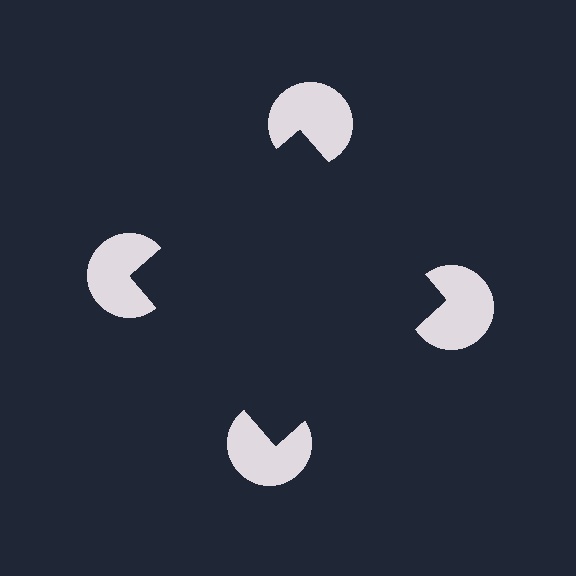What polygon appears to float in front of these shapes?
An illusory square — its edges are inferred from the aligned wedge cuts in the pac-man discs, not physically drawn.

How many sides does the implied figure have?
4 sides.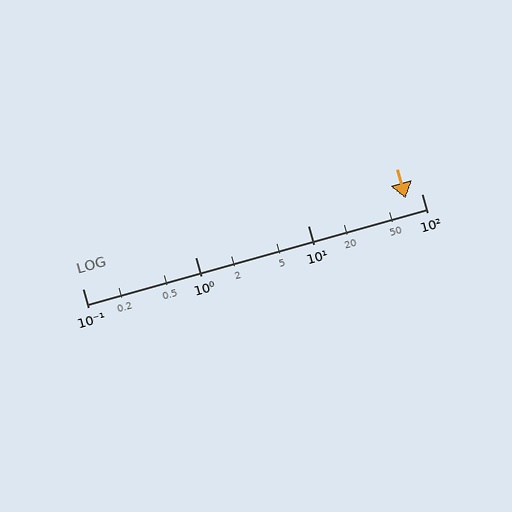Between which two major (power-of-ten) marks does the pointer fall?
The pointer is between 10 and 100.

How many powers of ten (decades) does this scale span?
The scale spans 3 decades, from 0.1 to 100.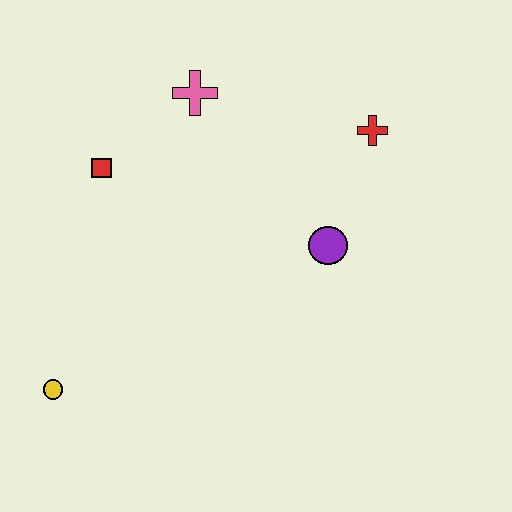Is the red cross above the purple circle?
Yes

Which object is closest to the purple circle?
The red cross is closest to the purple circle.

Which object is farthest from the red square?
The red cross is farthest from the red square.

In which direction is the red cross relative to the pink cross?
The red cross is to the right of the pink cross.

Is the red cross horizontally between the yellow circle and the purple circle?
No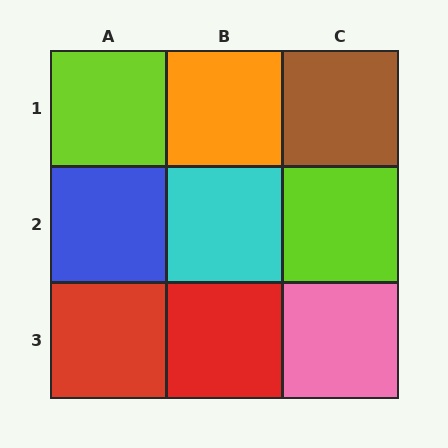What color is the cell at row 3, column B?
Red.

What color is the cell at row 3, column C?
Pink.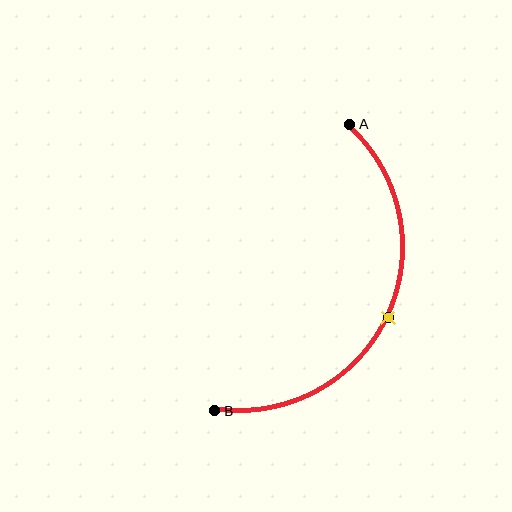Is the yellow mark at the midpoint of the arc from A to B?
Yes. The yellow mark lies on the arc at equal arc-length from both A and B — it is the arc midpoint.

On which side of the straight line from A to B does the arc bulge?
The arc bulges to the right of the straight line connecting A and B.